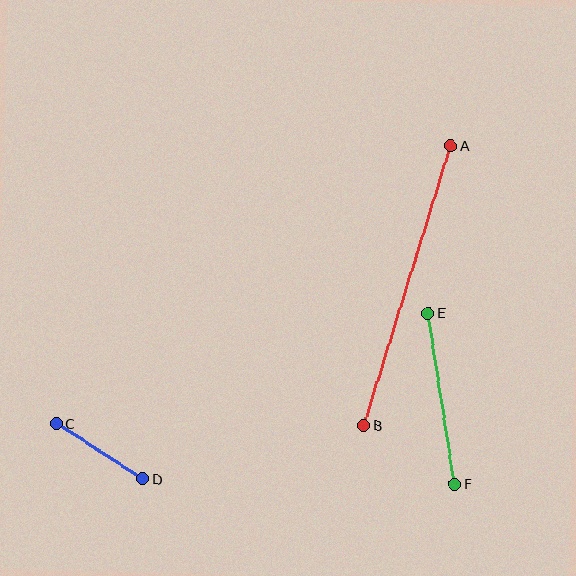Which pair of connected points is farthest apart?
Points A and B are farthest apart.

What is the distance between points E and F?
The distance is approximately 173 pixels.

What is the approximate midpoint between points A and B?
The midpoint is at approximately (407, 286) pixels.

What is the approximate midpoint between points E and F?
The midpoint is at approximately (441, 399) pixels.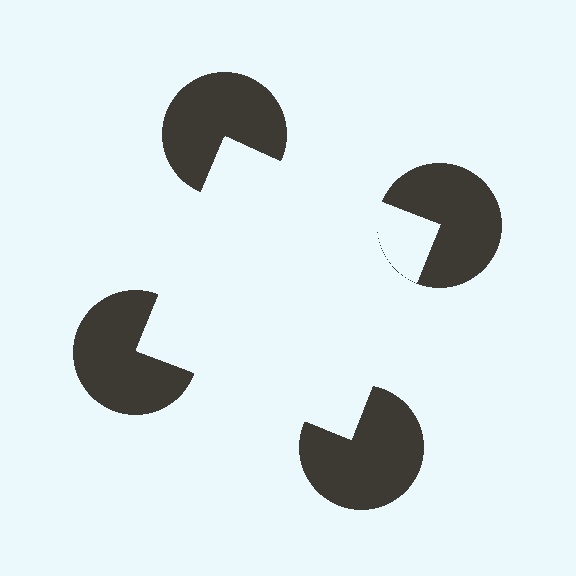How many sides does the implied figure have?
4 sides.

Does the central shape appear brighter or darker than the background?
It typically appears slightly brighter than the background, even though no actual brightness change is drawn.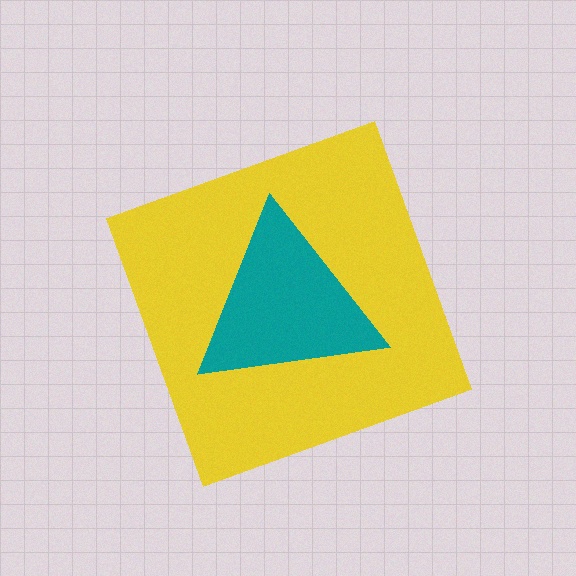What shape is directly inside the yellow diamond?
The teal triangle.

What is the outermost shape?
The yellow diamond.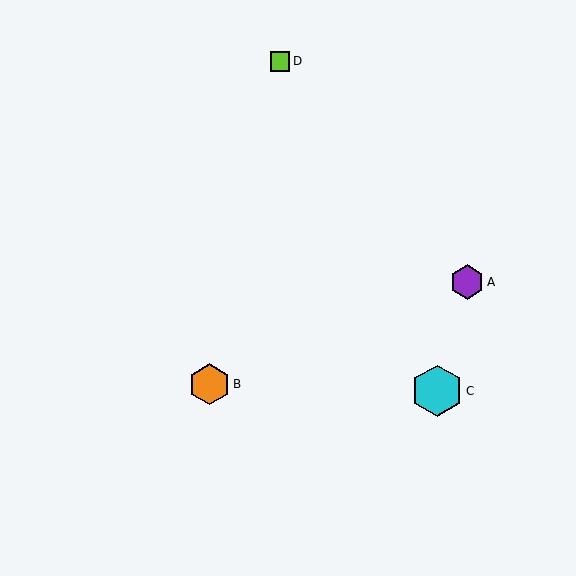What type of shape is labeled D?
Shape D is a lime square.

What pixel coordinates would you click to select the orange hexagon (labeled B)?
Click at (209, 384) to select the orange hexagon B.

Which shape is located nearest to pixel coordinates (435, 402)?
The cyan hexagon (labeled C) at (437, 391) is nearest to that location.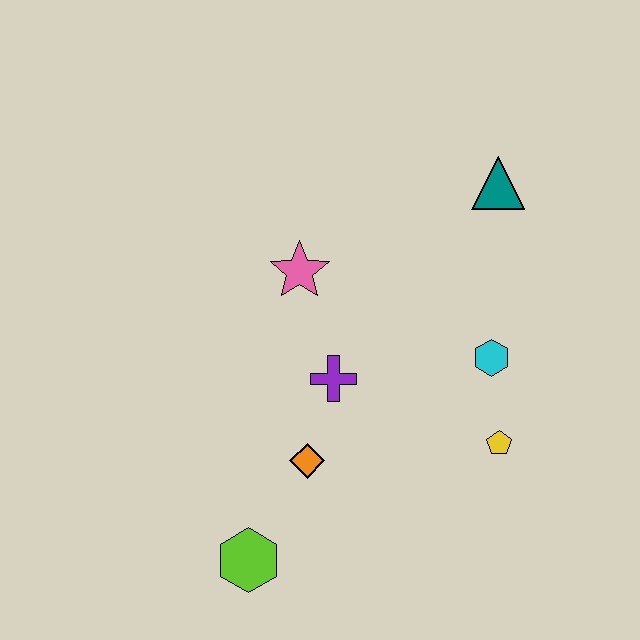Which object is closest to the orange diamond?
The purple cross is closest to the orange diamond.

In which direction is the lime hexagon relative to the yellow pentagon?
The lime hexagon is to the left of the yellow pentagon.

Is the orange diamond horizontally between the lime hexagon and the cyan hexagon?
Yes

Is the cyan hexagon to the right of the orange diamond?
Yes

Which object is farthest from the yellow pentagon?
The lime hexagon is farthest from the yellow pentagon.